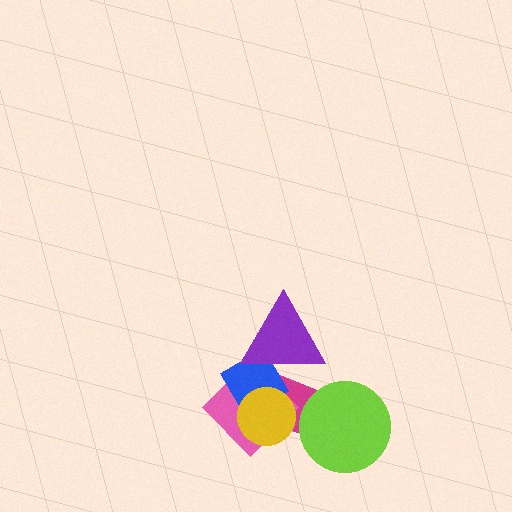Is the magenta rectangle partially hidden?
Yes, it is partially covered by another shape.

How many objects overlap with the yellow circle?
3 objects overlap with the yellow circle.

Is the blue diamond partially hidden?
Yes, it is partially covered by another shape.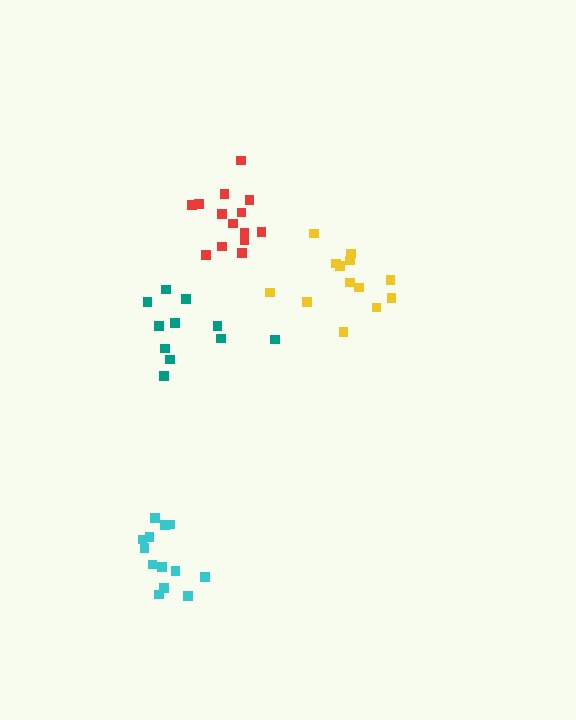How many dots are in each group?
Group 1: 14 dots, Group 2: 13 dots, Group 3: 13 dots, Group 4: 11 dots (51 total).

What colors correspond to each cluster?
The clusters are colored: red, cyan, yellow, teal.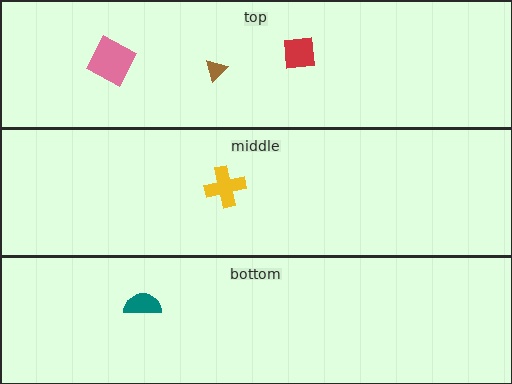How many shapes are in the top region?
3.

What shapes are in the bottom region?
The teal semicircle.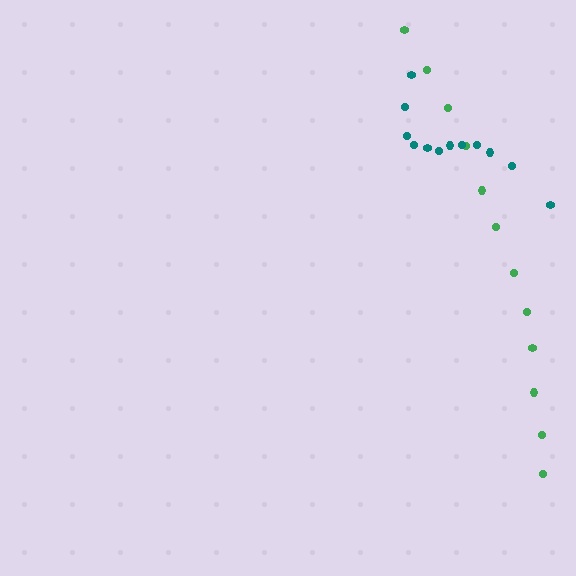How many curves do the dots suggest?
There are 2 distinct paths.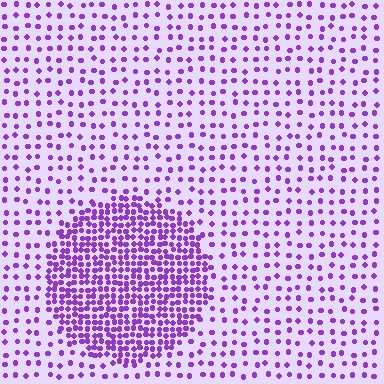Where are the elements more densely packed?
The elements are more densely packed inside the circle boundary.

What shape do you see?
I see a circle.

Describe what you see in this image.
The image contains small purple elements arranged at two different densities. A circle-shaped region is visible where the elements are more densely packed than the surrounding area.